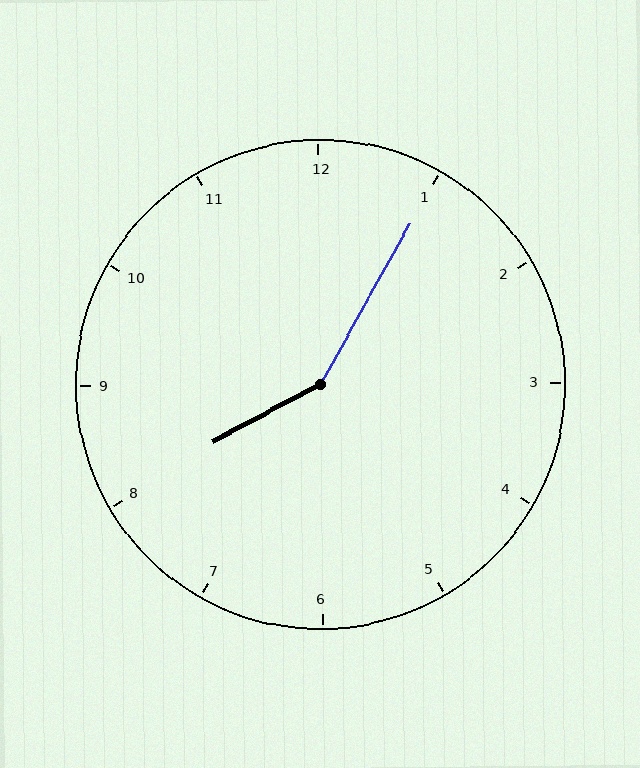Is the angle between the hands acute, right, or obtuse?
It is obtuse.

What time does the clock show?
8:05.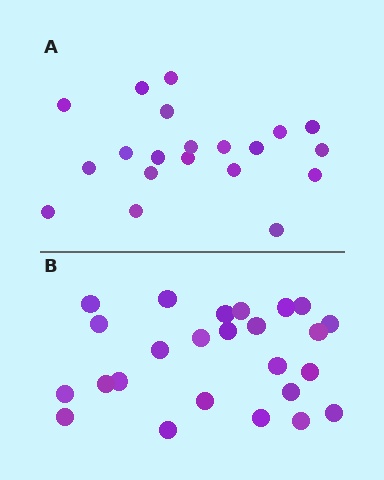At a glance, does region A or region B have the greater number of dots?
Region B (the bottom region) has more dots.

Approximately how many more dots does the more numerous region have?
Region B has about 5 more dots than region A.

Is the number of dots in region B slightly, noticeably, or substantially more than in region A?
Region B has noticeably more, but not dramatically so. The ratio is roughly 1.2 to 1.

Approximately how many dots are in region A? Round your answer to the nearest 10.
About 20 dots.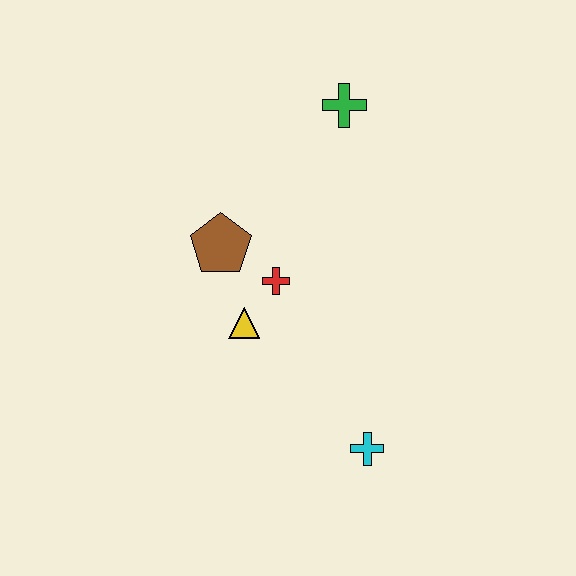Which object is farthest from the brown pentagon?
The cyan cross is farthest from the brown pentagon.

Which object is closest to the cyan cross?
The yellow triangle is closest to the cyan cross.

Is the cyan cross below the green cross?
Yes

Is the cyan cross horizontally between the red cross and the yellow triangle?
No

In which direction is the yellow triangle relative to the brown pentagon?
The yellow triangle is below the brown pentagon.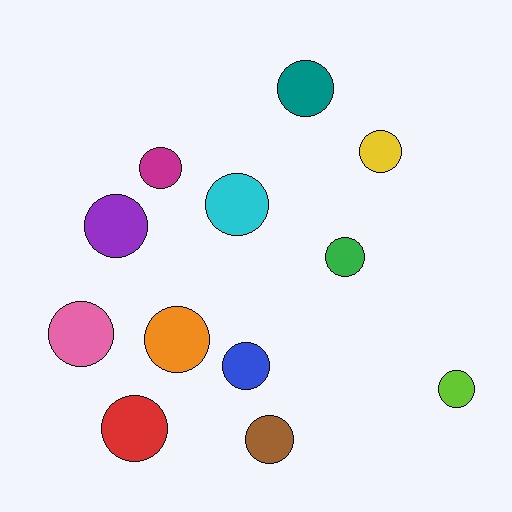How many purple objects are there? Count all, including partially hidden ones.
There is 1 purple object.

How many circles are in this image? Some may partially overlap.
There are 12 circles.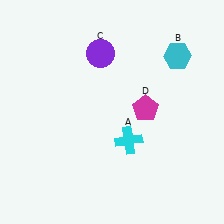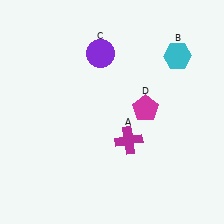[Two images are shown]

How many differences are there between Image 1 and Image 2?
There is 1 difference between the two images.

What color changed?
The cross (A) changed from cyan in Image 1 to magenta in Image 2.